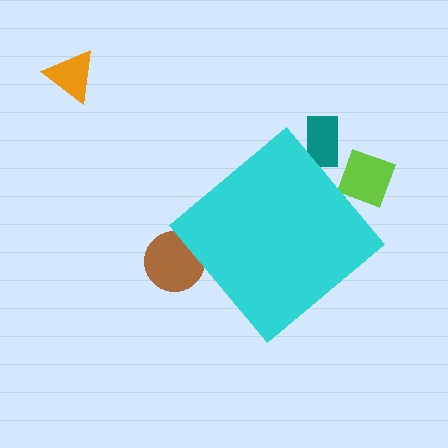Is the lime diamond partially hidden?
Yes, the lime diamond is partially hidden behind the cyan diamond.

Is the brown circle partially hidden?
Yes, the brown circle is partially hidden behind the cyan diamond.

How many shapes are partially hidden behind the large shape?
3 shapes are partially hidden.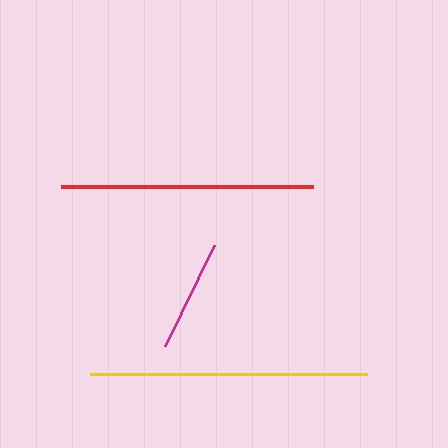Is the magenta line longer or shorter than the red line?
The red line is longer than the magenta line.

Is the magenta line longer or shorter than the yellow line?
The yellow line is longer than the magenta line.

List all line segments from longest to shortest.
From longest to shortest: yellow, red, magenta.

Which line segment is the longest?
The yellow line is the longest at approximately 277 pixels.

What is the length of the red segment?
The red segment is approximately 252 pixels long.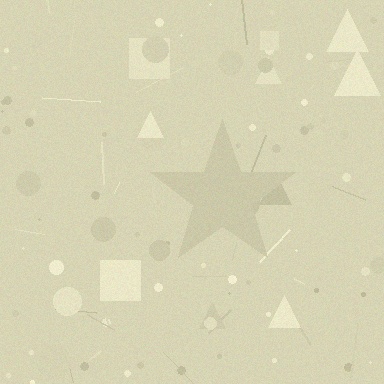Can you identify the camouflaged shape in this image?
The camouflaged shape is a star.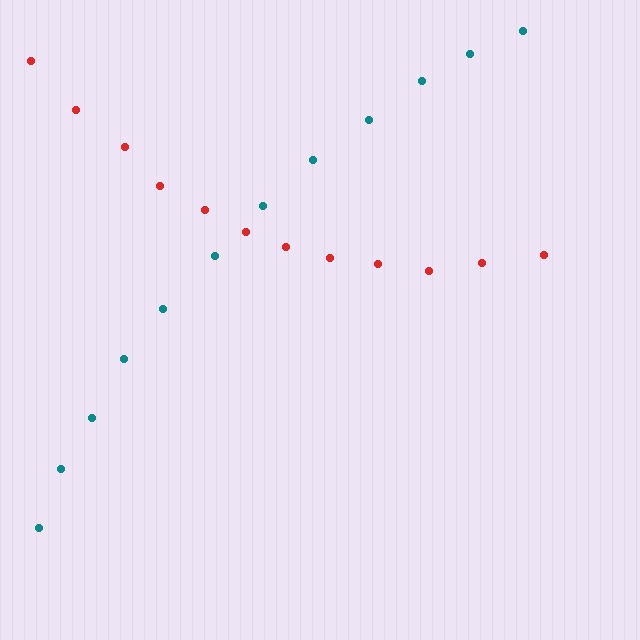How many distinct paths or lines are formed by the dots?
There are 2 distinct paths.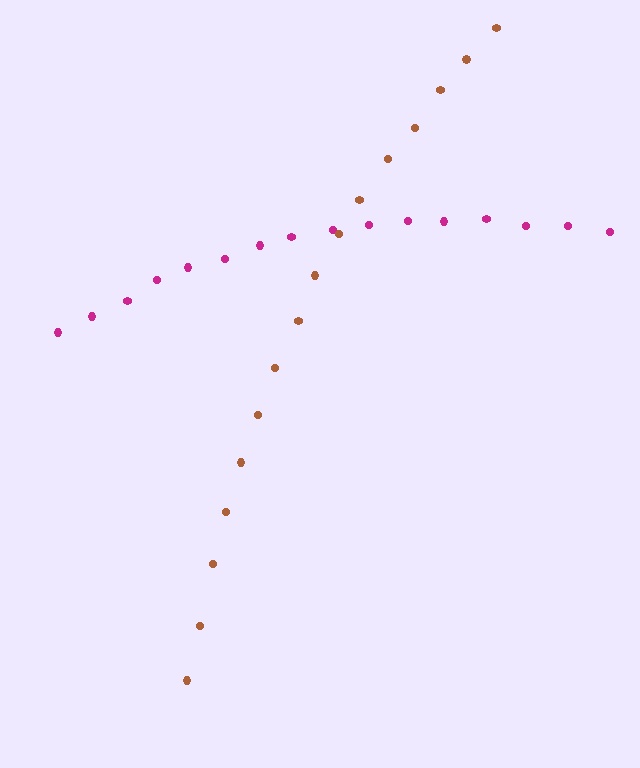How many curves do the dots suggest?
There are 2 distinct paths.